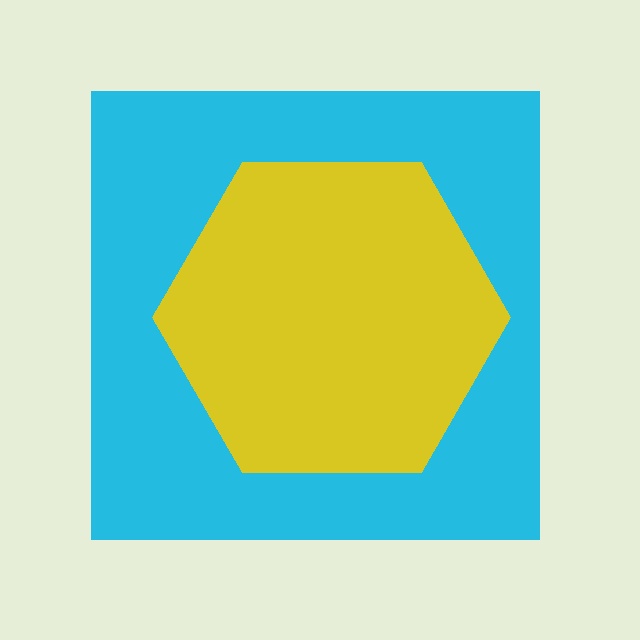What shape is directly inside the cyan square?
The yellow hexagon.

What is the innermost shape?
The yellow hexagon.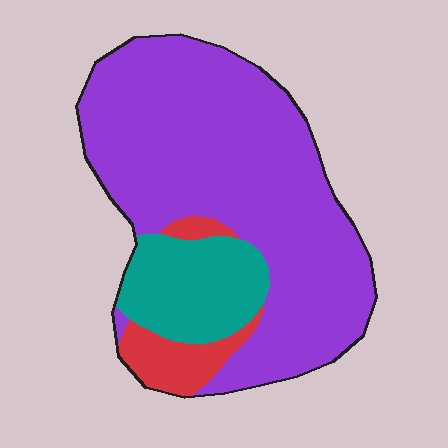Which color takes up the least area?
Red, at roughly 10%.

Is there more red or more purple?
Purple.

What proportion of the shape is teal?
Teal covers around 15% of the shape.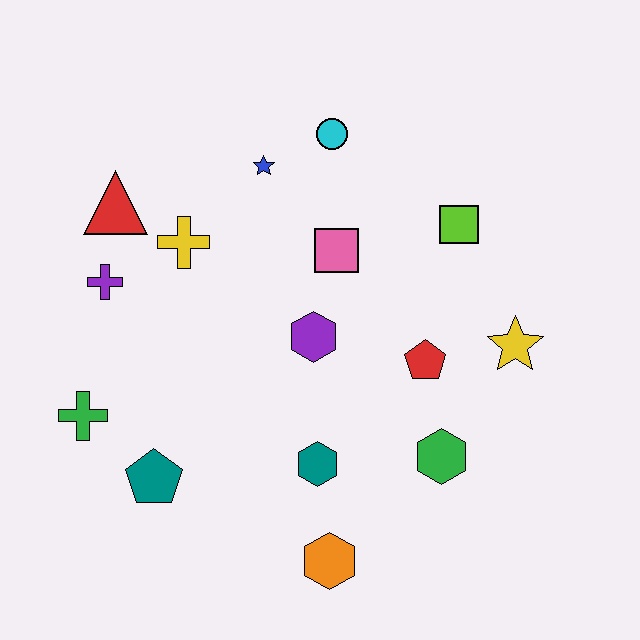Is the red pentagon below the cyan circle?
Yes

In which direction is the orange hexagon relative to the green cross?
The orange hexagon is to the right of the green cross.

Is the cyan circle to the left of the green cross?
No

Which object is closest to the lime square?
The pink square is closest to the lime square.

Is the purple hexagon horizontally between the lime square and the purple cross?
Yes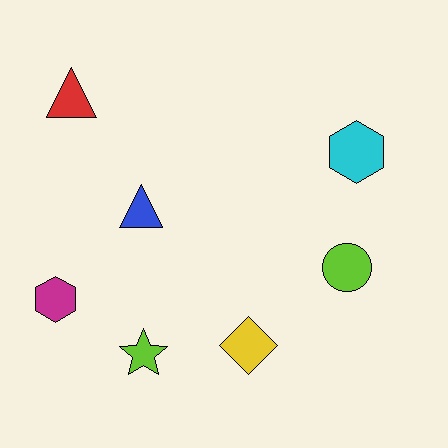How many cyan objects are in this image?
There is 1 cyan object.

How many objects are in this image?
There are 7 objects.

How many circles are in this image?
There is 1 circle.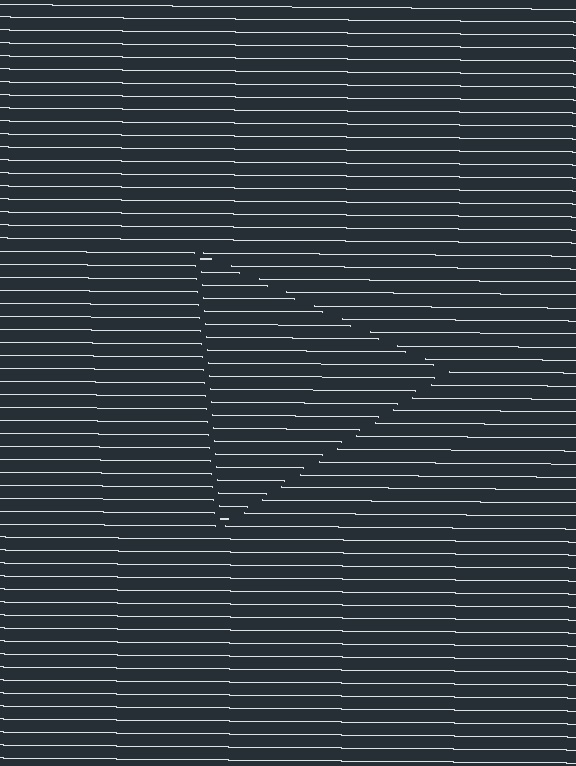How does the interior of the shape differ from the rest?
The interior of the shape contains the same grating, shifted by half a period — the contour is defined by the phase discontinuity where line-ends from the inner and outer gratings abut.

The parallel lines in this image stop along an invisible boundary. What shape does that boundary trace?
An illusory triangle. The interior of the shape contains the same grating, shifted by half a period — the contour is defined by the phase discontinuity where line-ends from the inner and outer gratings abut.